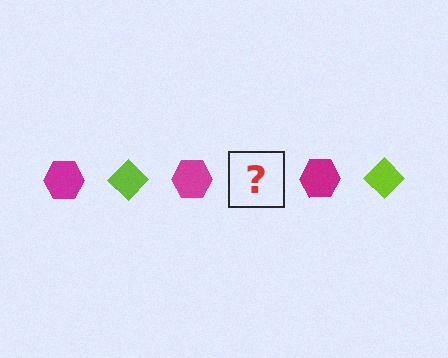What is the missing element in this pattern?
The missing element is a lime diamond.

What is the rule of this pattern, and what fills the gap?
The rule is that the pattern alternates between magenta hexagon and lime diamond. The gap should be filled with a lime diamond.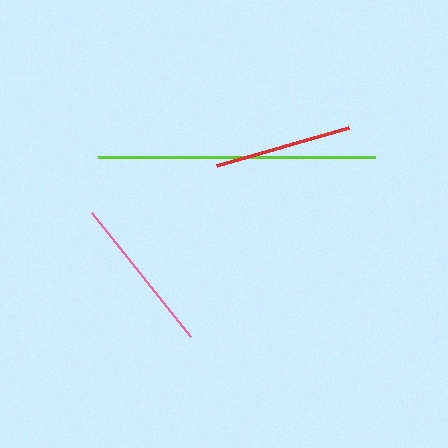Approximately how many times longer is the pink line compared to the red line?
The pink line is approximately 1.2 times the length of the red line.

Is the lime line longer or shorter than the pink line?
The lime line is longer than the pink line.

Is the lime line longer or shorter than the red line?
The lime line is longer than the red line.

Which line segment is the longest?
The lime line is the longest at approximately 278 pixels.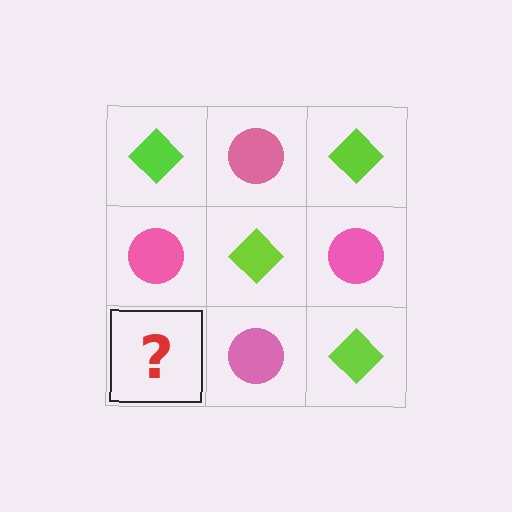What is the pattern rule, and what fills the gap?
The rule is that it alternates lime diamond and pink circle in a checkerboard pattern. The gap should be filled with a lime diamond.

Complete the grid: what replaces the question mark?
The question mark should be replaced with a lime diamond.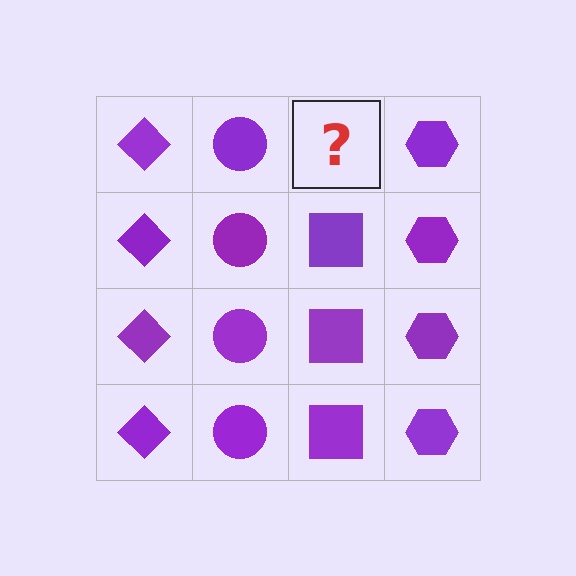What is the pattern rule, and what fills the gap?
The rule is that each column has a consistent shape. The gap should be filled with a purple square.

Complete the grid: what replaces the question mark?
The question mark should be replaced with a purple square.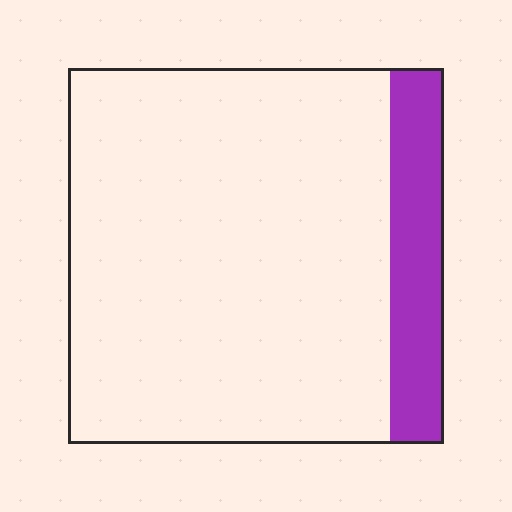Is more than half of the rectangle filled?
No.